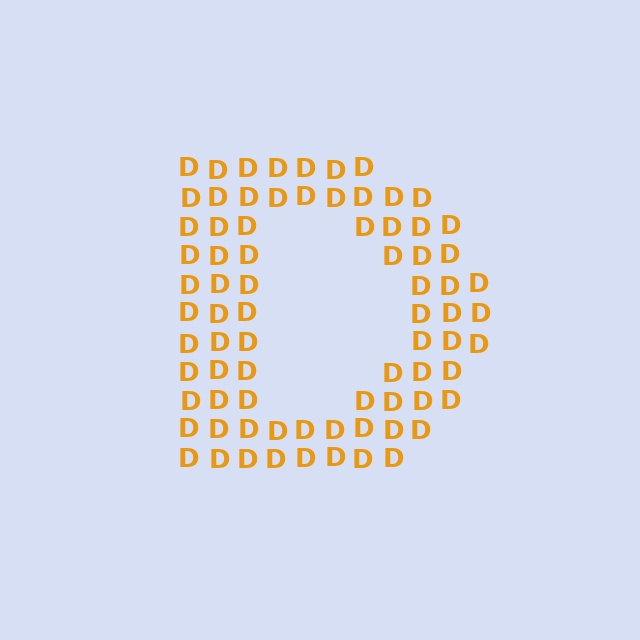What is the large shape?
The large shape is the letter D.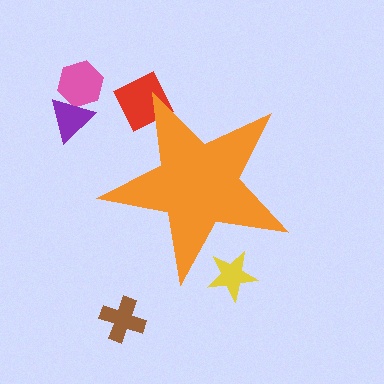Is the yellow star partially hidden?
Yes, the yellow star is partially hidden behind the orange star.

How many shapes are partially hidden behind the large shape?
2 shapes are partially hidden.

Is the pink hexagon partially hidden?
No, the pink hexagon is fully visible.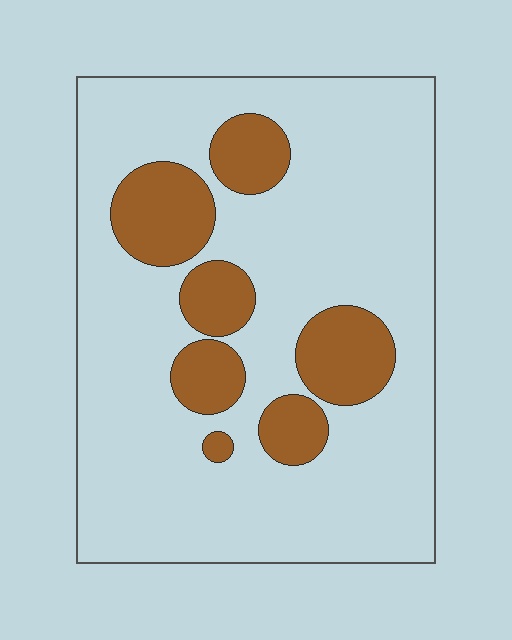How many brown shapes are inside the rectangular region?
7.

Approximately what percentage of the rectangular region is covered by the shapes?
Approximately 20%.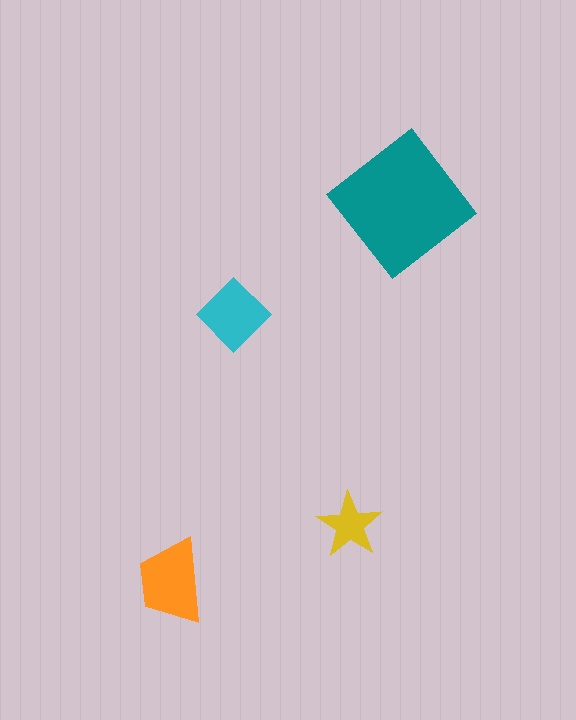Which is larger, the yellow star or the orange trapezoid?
The orange trapezoid.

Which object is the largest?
The teal diamond.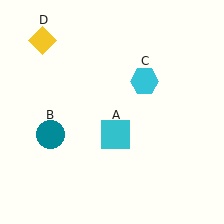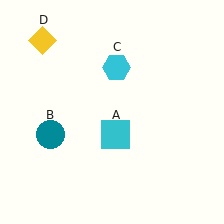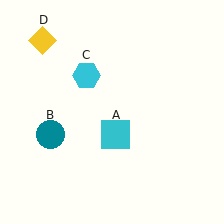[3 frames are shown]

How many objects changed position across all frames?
1 object changed position: cyan hexagon (object C).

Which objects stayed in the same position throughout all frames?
Cyan square (object A) and teal circle (object B) and yellow diamond (object D) remained stationary.